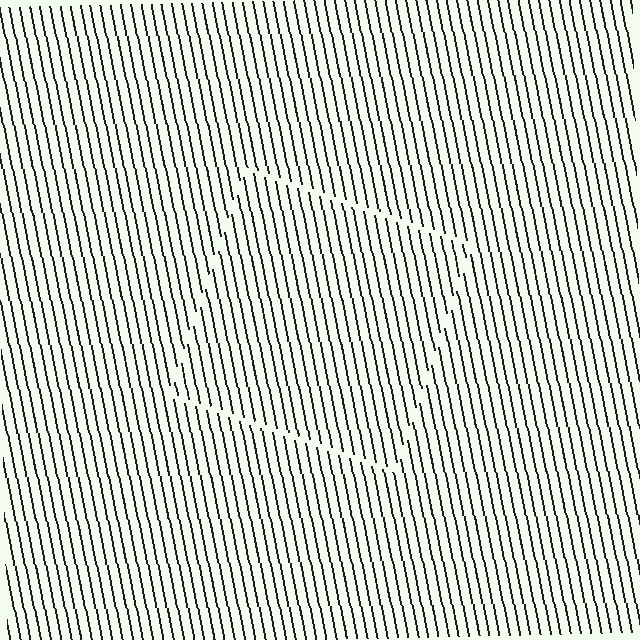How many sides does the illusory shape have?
4 sides — the line-ends trace a square.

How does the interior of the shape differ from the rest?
The interior of the shape contains the same grating, shifted by half a period — the contour is defined by the phase discontinuity where line-ends from the inner and outer gratings abut.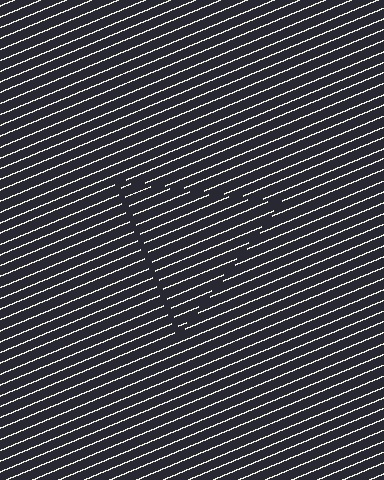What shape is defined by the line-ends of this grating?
An illusory triangle. The interior of the shape contains the same grating, shifted by half a period — the contour is defined by the phase discontinuity where line-ends from the inner and outer gratings abut.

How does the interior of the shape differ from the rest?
The interior of the shape contains the same grating, shifted by half a period — the contour is defined by the phase discontinuity where line-ends from the inner and outer gratings abut.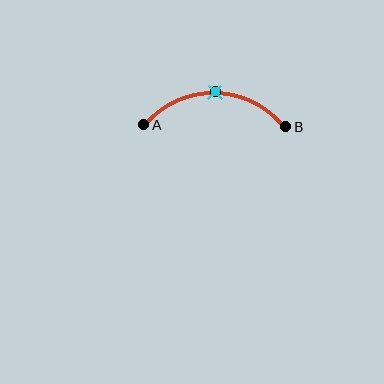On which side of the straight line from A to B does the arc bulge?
The arc bulges above the straight line connecting A and B.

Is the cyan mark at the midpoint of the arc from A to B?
Yes. The cyan mark lies on the arc at equal arc-length from both A and B — it is the arc midpoint.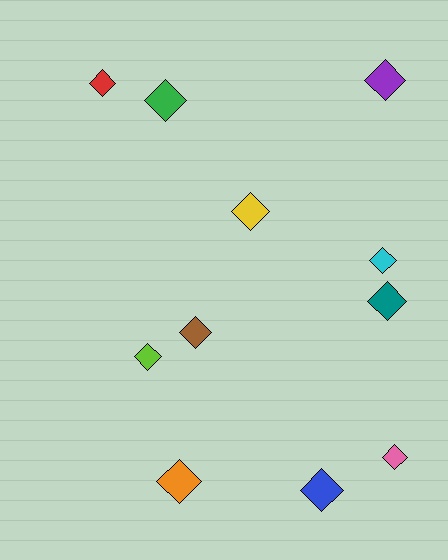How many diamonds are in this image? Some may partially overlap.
There are 11 diamonds.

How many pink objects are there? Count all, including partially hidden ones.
There is 1 pink object.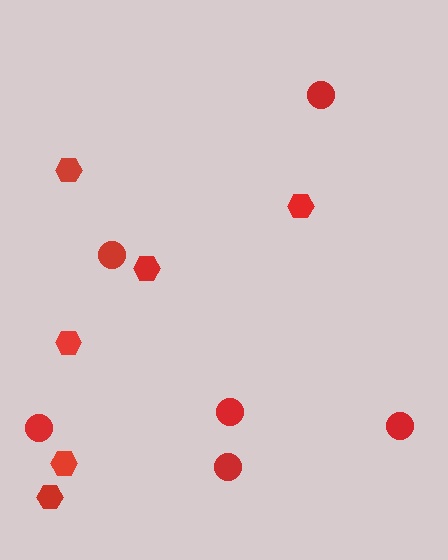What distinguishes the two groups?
There are 2 groups: one group of hexagons (6) and one group of circles (6).